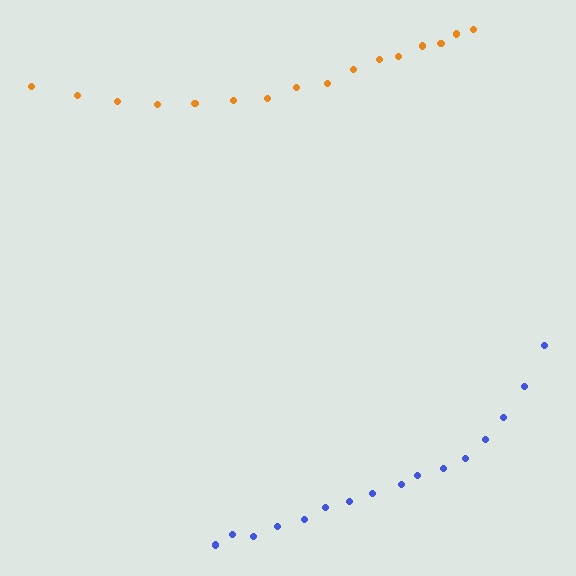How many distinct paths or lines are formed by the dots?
There are 2 distinct paths.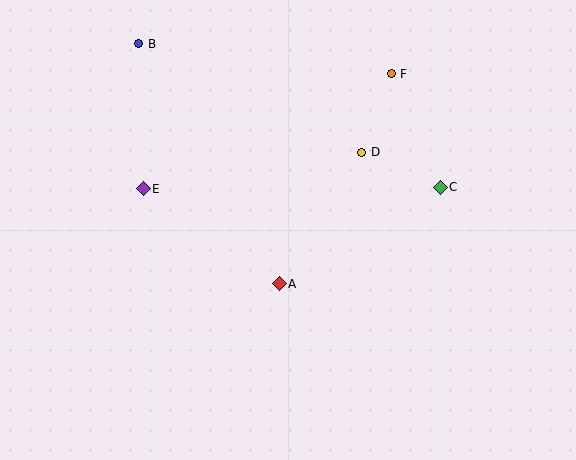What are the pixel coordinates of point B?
Point B is at (139, 44).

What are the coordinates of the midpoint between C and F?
The midpoint between C and F is at (416, 131).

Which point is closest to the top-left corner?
Point B is closest to the top-left corner.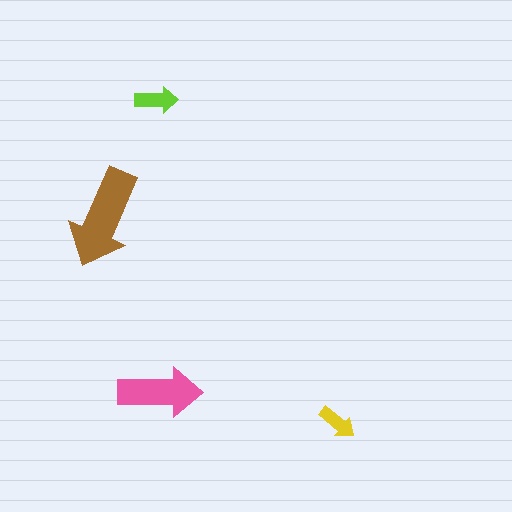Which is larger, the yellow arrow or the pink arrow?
The pink one.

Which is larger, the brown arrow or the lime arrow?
The brown one.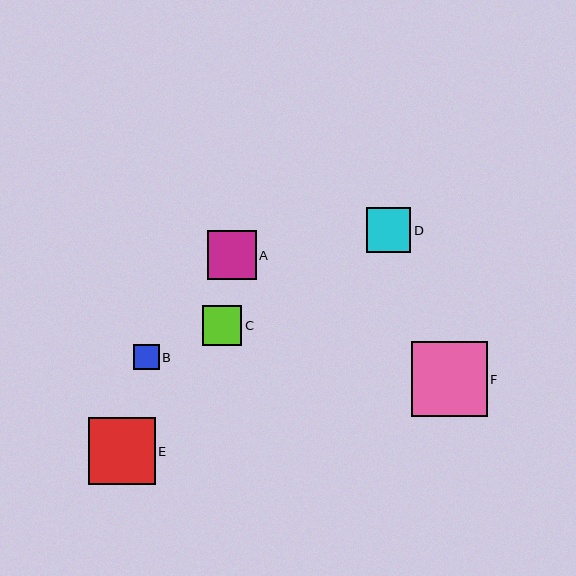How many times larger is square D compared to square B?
Square D is approximately 1.7 times the size of square B.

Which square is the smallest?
Square B is the smallest with a size of approximately 26 pixels.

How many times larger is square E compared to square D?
Square E is approximately 1.5 times the size of square D.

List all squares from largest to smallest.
From largest to smallest: F, E, A, D, C, B.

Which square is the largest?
Square F is the largest with a size of approximately 75 pixels.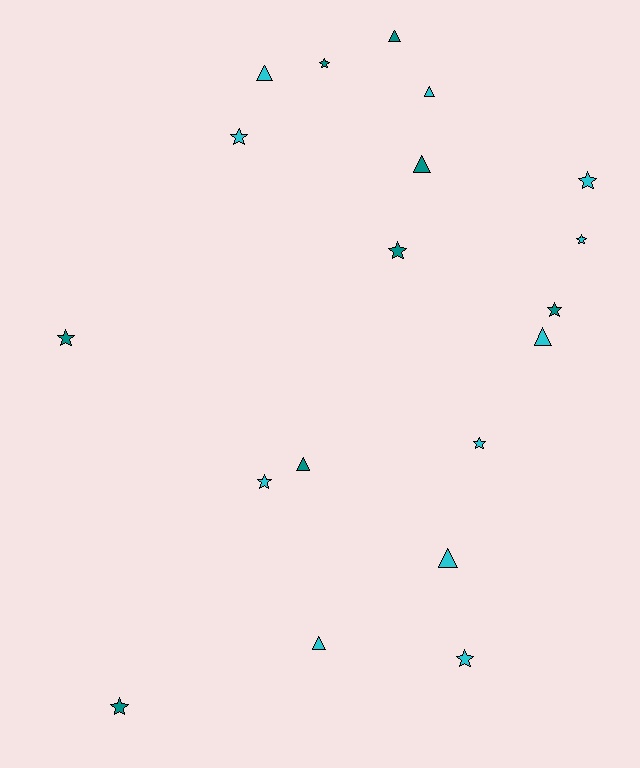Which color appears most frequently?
Cyan, with 11 objects.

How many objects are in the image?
There are 19 objects.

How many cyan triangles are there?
There are 5 cyan triangles.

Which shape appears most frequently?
Star, with 11 objects.